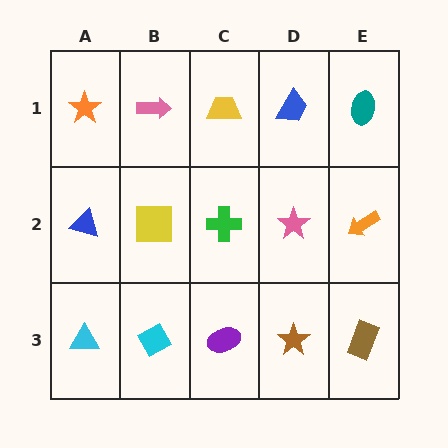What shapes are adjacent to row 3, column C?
A green cross (row 2, column C), a cyan diamond (row 3, column B), a brown star (row 3, column D).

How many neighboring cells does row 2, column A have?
3.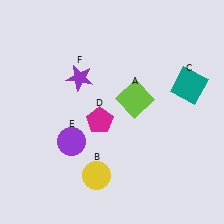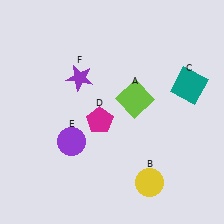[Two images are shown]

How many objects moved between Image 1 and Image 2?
1 object moved between the two images.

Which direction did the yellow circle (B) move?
The yellow circle (B) moved right.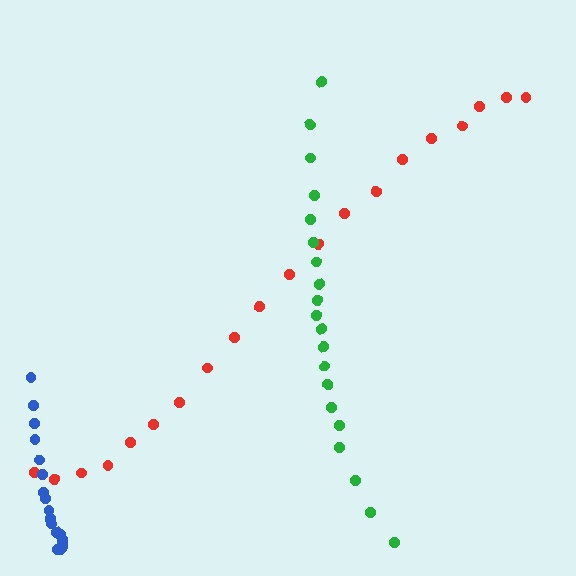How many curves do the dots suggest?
There are 3 distinct paths.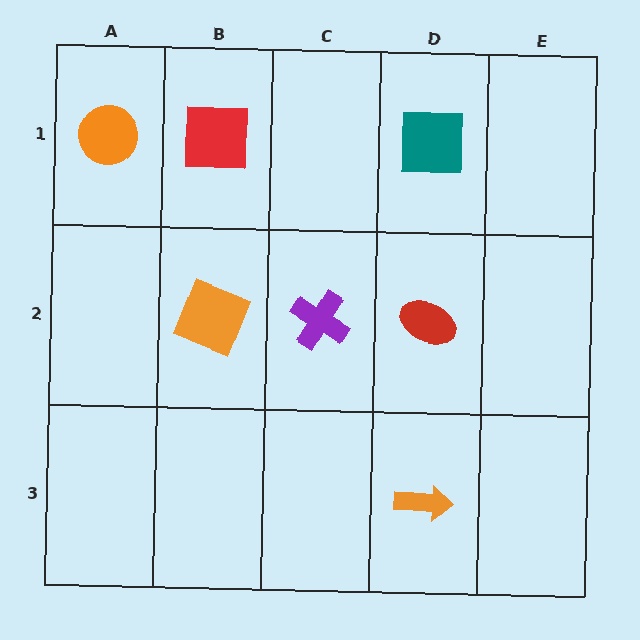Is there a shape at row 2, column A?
No, that cell is empty.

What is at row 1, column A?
An orange circle.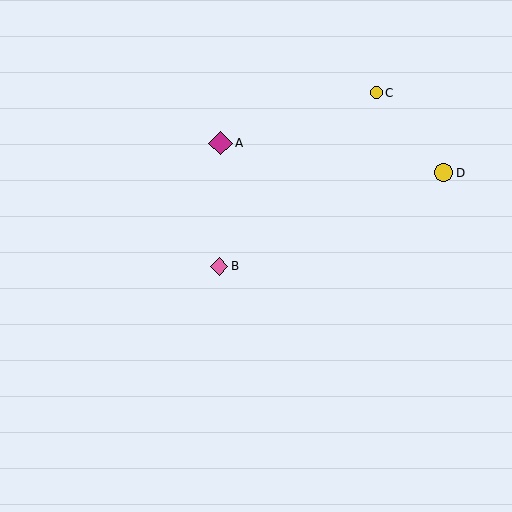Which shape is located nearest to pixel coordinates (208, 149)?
The magenta diamond (labeled A) at (221, 143) is nearest to that location.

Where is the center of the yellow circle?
The center of the yellow circle is at (376, 93).